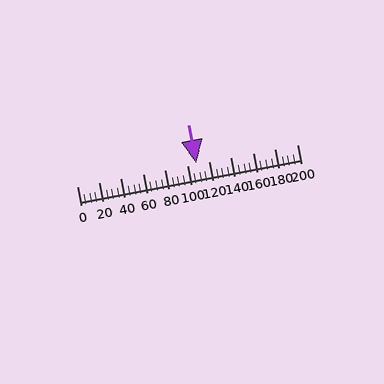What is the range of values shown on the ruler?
The ruler shows values from 0 to 200.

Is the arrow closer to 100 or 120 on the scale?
The arrow is closer to 100.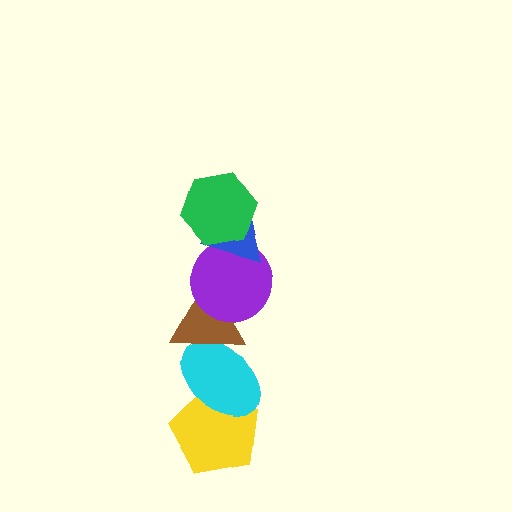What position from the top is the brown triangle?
The brown triangle is 4th from the top.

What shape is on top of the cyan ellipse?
The brown triangle is on top of the cyan ellipse.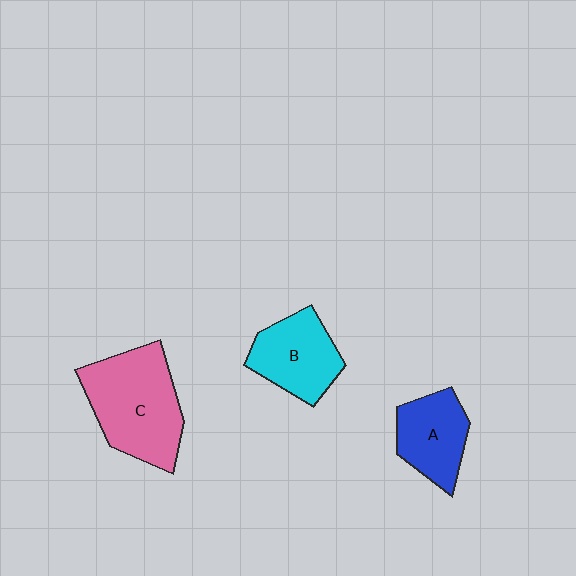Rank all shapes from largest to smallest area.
From largest to smallest: C (pink), B (cyan), A (blue).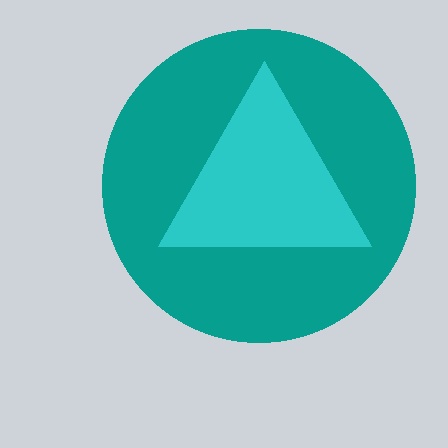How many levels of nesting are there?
2.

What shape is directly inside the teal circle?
The cyan triangle.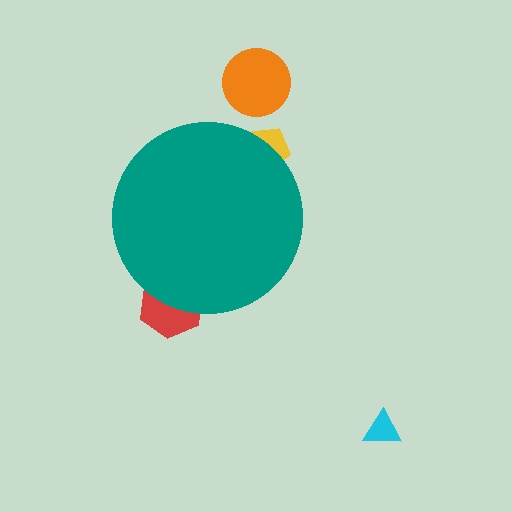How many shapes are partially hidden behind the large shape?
2 shapes are partially hidden.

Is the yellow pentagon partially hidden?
Yes, the yellow pentagon is partially hidden behind the teal circle.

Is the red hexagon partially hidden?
Yes, the red hexagon is partially hidden behind the teal circle.